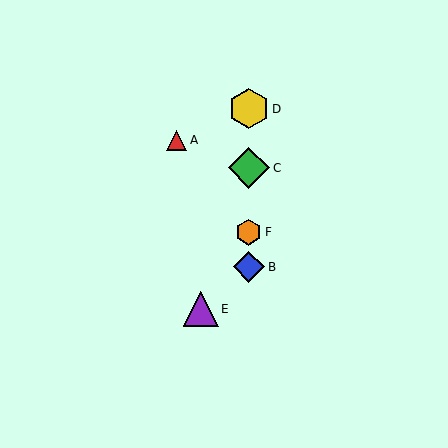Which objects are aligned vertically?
Objects B, C, D, F are aligned vertically.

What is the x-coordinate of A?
Object A is at x≈176.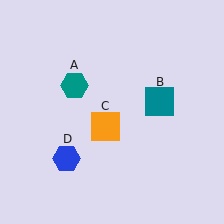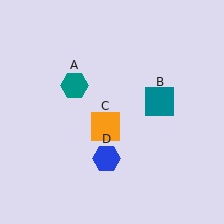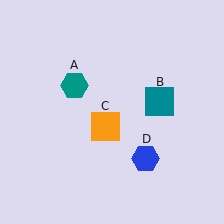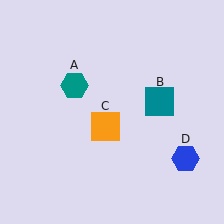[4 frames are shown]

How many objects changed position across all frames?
1 object changed position: blue hexagon (object D).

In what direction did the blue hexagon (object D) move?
The blue hexagon (object D) moved right.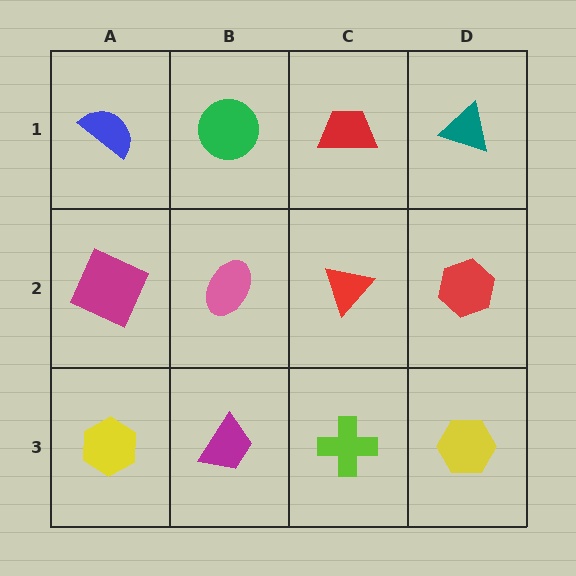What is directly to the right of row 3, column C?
A yellow hexagon.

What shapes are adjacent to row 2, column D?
A teal triangle (row 1, column D), a yellow hexagon (row 3, column D), a red triangle (row 2, column C).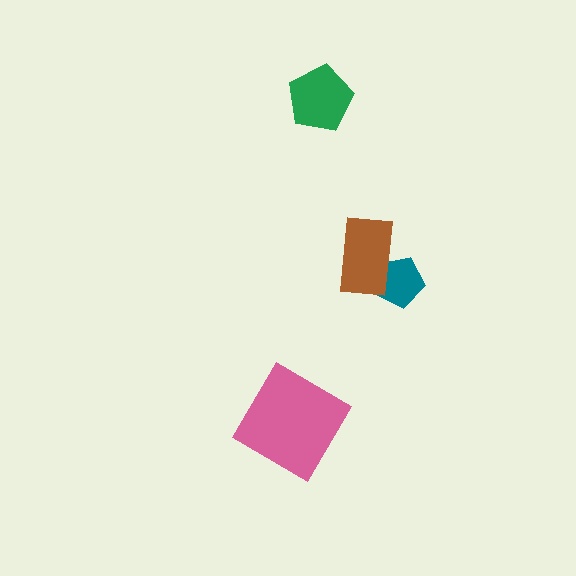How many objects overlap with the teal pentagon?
1 object overlaps with the teal pentagon.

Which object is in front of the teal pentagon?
The brown rectangle is in front of the teal pentagon.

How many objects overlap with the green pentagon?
0 objects overlap with the green pentagon.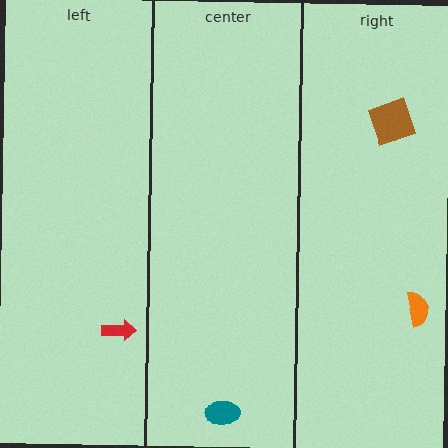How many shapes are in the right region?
2.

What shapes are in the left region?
The red arrow.